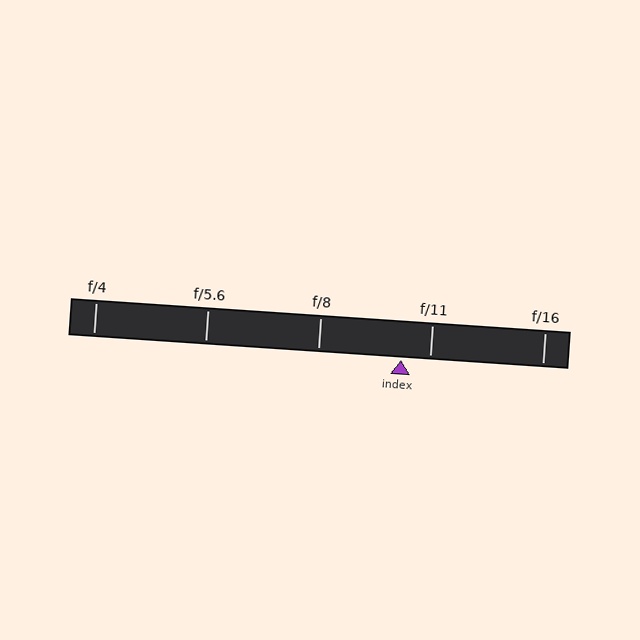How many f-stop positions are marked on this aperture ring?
There are 5 f-stop positions marked.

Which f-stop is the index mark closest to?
The index mark is closest to f/11.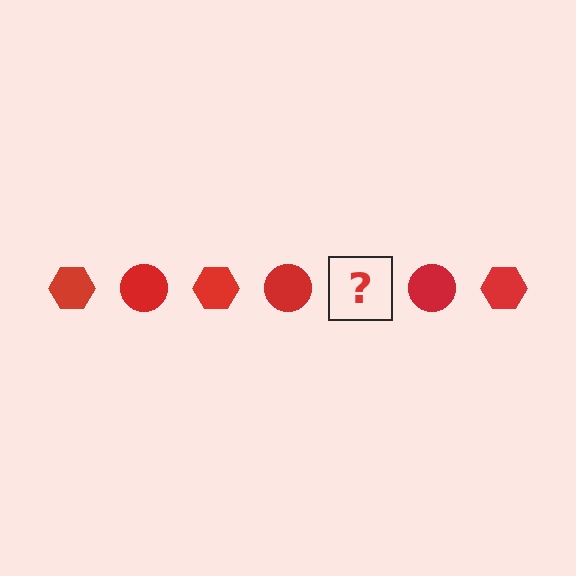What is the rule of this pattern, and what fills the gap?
The rule is that the pattern cycles through hexagon, circle shapes in red. The gap should be filled with a red hexagon.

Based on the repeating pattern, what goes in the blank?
The blank should be a red hexagon.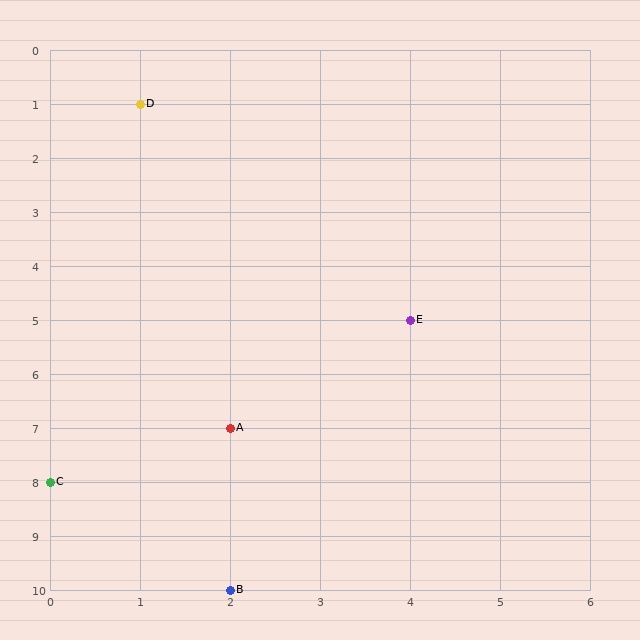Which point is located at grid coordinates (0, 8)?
Point C is at (0, 8).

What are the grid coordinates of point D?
Point D is at grid coordinates (1, 1).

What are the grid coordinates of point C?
Point C is at grid coordinates (0, 8).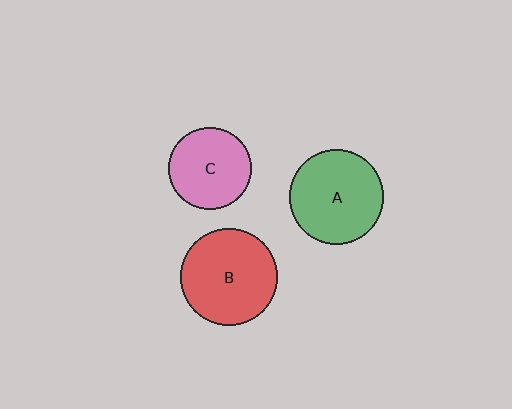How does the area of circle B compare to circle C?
Approximately 1.4 times.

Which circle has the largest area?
Circle B (red).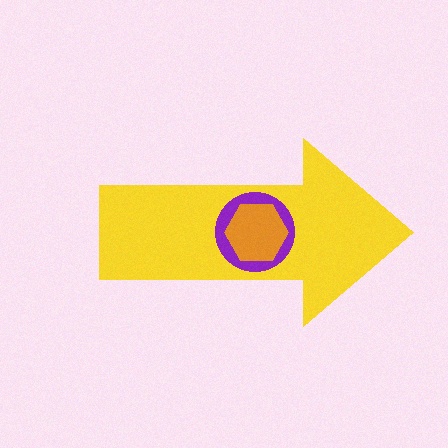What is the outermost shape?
The yellow arrow.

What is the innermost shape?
The orange hexagon.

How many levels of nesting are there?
3.